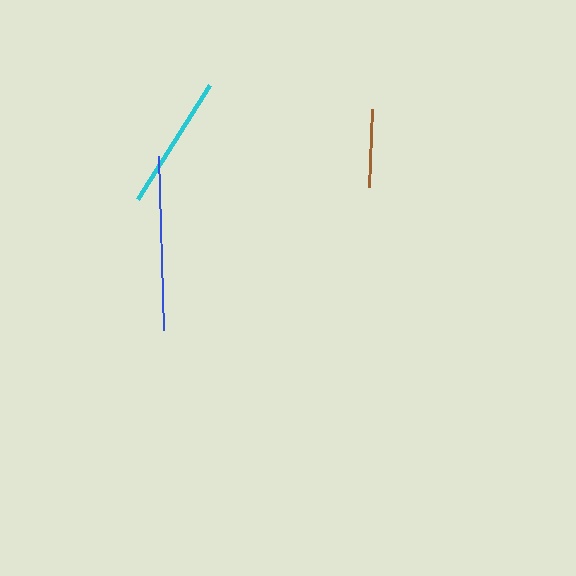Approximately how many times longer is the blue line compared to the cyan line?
The blue line is approximately 1.3 times the length of the cyan line.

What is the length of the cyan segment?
The cyan segment is approximately 135 pixels long.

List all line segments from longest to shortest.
From longest to shortest: blue, cyan, brown.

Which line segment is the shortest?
The brown line is the shortest at approximately 78 pixels.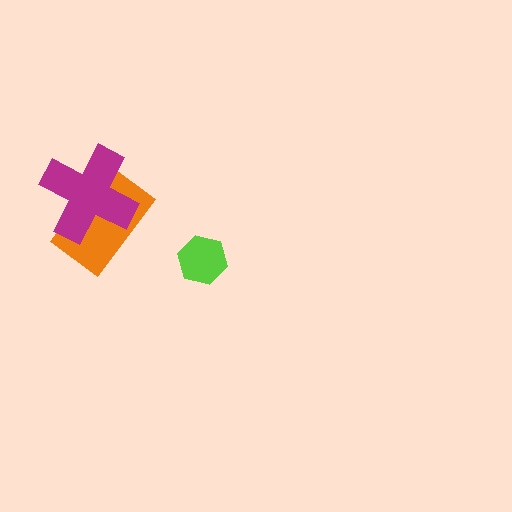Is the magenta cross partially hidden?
No, no other shape covers it.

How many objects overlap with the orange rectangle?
1 object overlaps with the orange rectangle.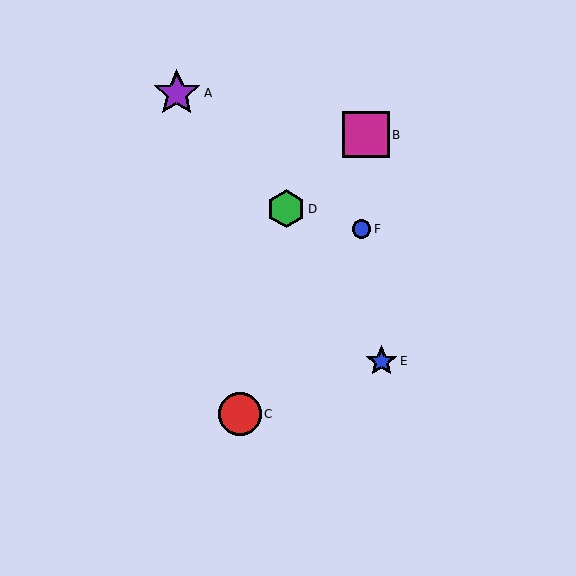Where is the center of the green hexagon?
The center of the green hexagon is at (286, 209).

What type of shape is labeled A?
Shape A is a purple star.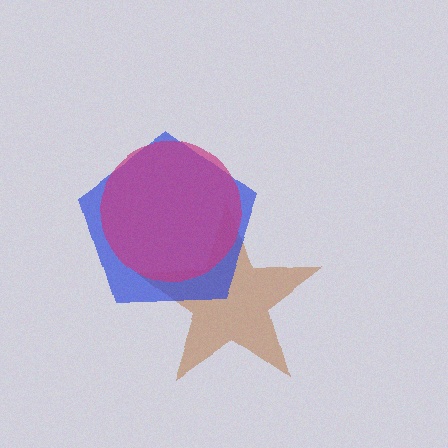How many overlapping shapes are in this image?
There are 3 overlapping shapes in the image.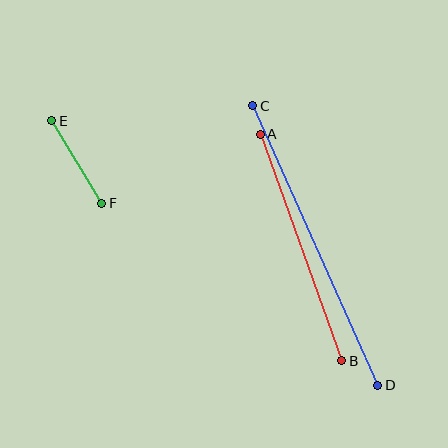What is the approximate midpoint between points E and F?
The midpoint is at approximately (77, 162) pixels.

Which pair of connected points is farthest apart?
Points C and D are farthest apart.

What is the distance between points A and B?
The distance is approximately 241 pixels.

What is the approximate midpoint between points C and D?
The midpoint is at approximately (315, 245) pixels.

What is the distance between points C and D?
The distance is approximately 306 pixels.